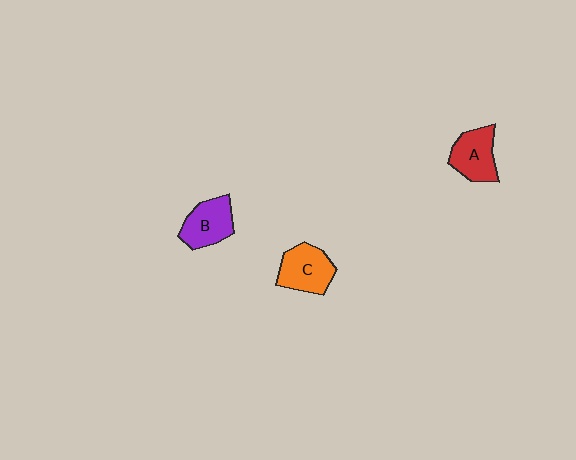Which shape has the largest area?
Shape C (orange).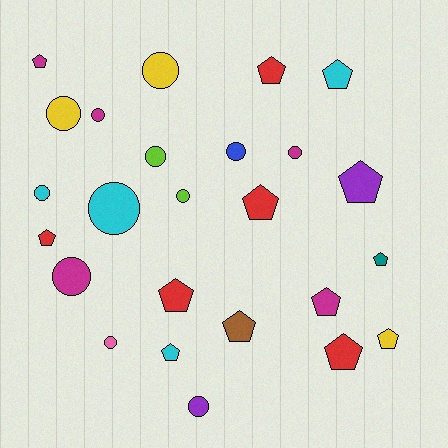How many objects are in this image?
There are 25 objects.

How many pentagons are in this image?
There are 13 pentagons.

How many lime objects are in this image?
There are 2 lime objects.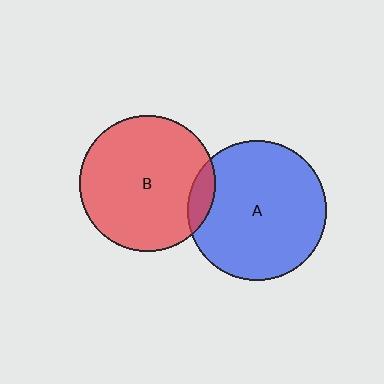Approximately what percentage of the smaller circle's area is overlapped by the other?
Approximately 10%.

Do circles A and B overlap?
Yes.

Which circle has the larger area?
Circle A (blue).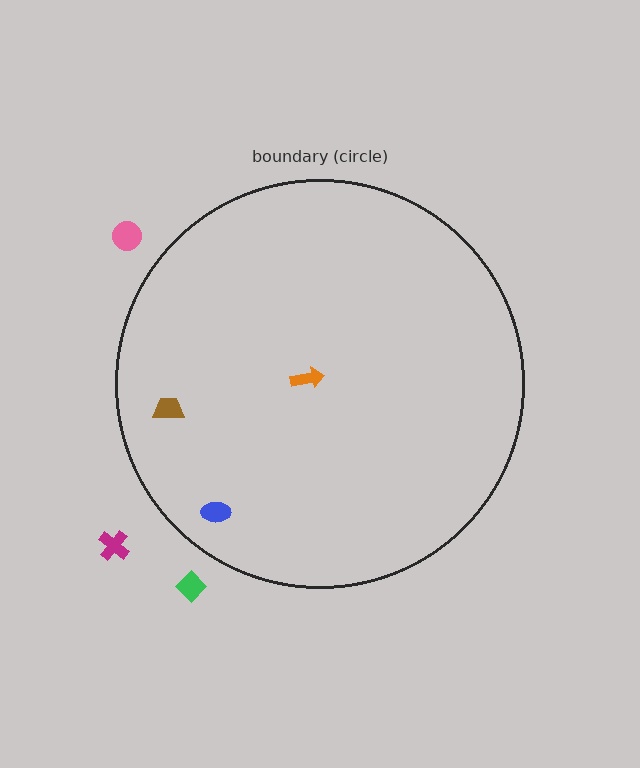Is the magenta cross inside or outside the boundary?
Outside.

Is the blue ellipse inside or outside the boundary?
Inside.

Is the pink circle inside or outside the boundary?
Outside.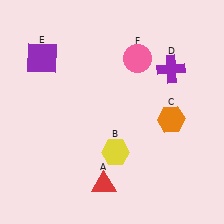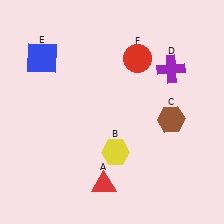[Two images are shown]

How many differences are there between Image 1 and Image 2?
There are 3 differences between the two images.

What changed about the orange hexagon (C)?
In Image 1, C is orange. In Image 2, it changed to brown.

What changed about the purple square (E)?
In Image 1, E is purple. In Image 2, it changed to blue.